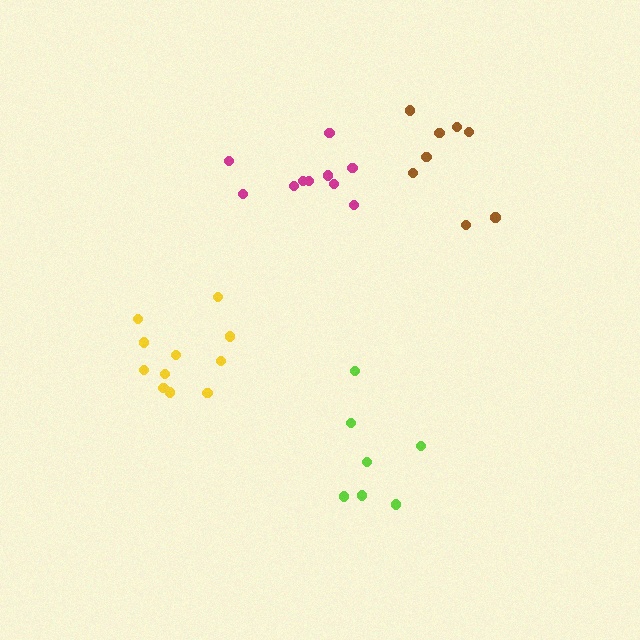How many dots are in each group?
Group 1: 7 dots, Group 2: 10 dots, Group 3: 11 dots, Group 4: 8 dots (36 total).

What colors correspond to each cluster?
The clusters are colored: lime, magenta, yellow, brown.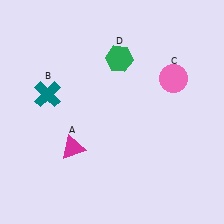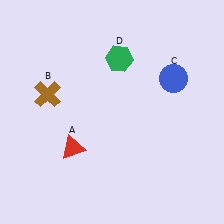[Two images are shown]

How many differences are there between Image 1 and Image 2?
There are 3 differences between the two images.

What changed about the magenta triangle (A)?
In Image 1, A is magenta. In Image 2, it changed to red.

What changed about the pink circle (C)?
In Image 1, C is pink. In Image 2, it changed to blue.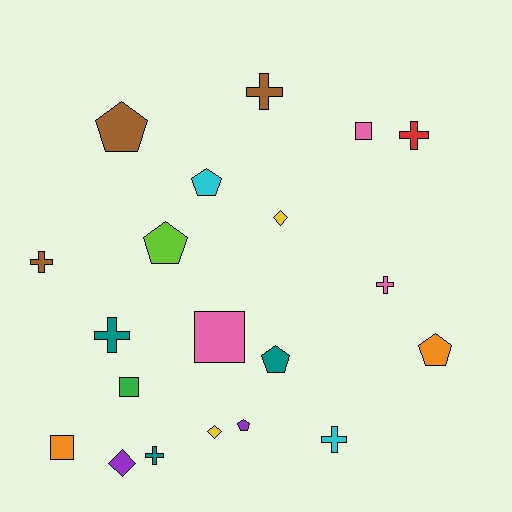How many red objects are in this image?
There is 1 red object.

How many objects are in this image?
There are 20 objects.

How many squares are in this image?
There are 4 squares.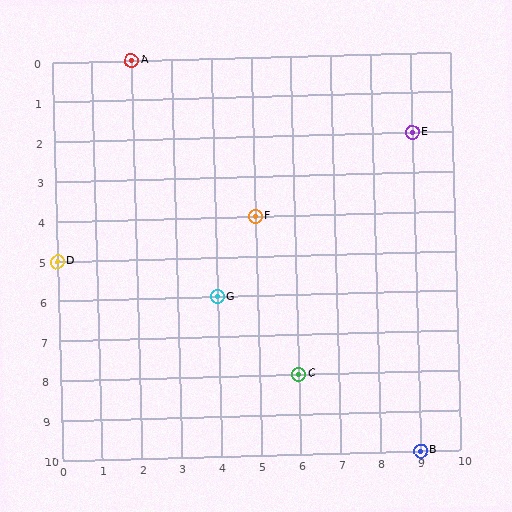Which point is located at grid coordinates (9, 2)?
Point E is at (9, 2).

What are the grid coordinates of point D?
Point D is at grid coordinates (0, 5).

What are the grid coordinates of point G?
Point G is at grid coordinates (4, 6).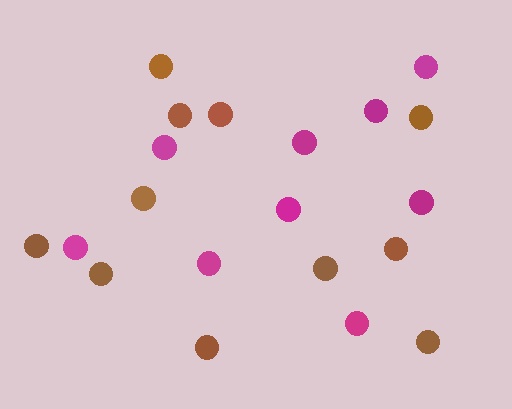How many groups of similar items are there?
There are 2 groups: one group of brown circles (11) and one group of magenta circles (9).